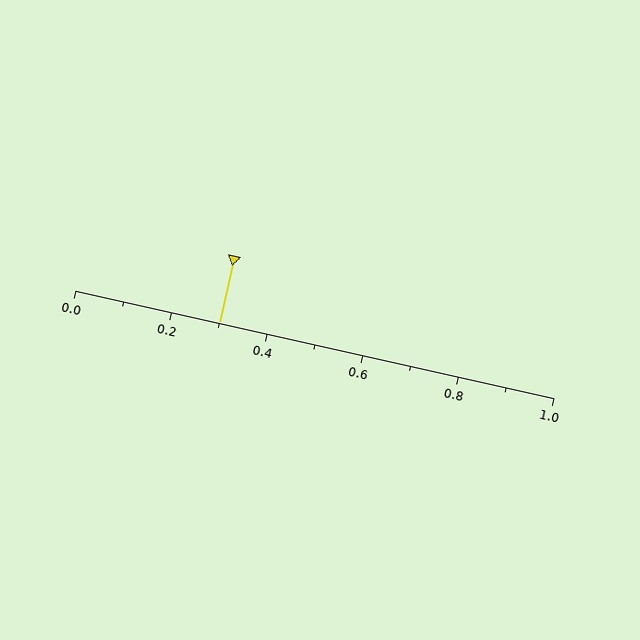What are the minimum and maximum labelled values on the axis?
The axis runs from 0.0 to 1.0.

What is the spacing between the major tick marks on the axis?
The major ticks are spaced 0.2 apart.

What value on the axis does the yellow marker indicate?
The marker indicates approximately 0.3.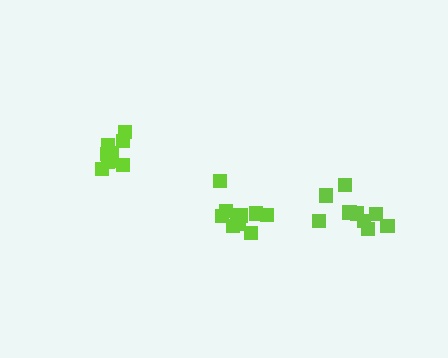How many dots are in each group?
Group 1: 9 dots, Group 2: 10 dots, Group 3: 9 dots (28 total).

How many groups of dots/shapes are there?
There are 3 groups.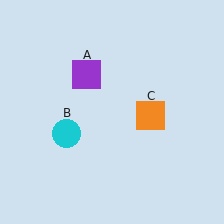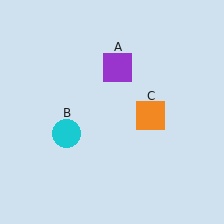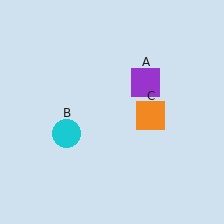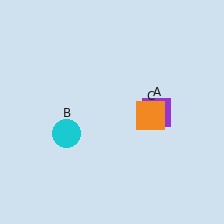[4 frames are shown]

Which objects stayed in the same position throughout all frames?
Cyan circle (object B) and orange square (object C) remained stationary.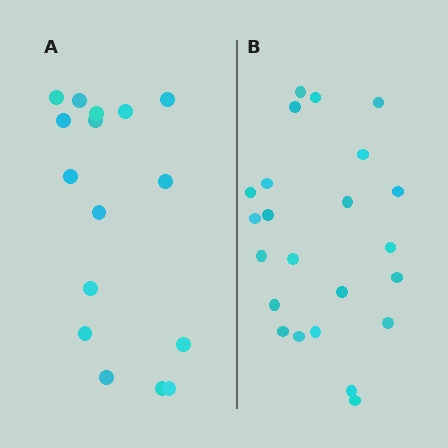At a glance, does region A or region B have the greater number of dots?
Region B (the right region) has more dots.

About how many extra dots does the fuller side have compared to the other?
Region B has roughly 8 or so more dots than region A.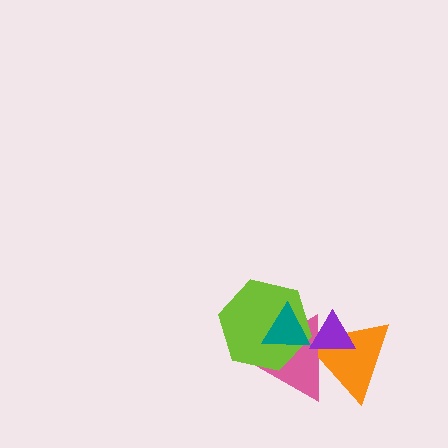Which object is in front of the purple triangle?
The teal triangle is in front of the purple triangle.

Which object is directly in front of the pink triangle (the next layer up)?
The purple triangle is directly in front of the pink triangle.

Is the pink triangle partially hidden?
Yes, it is partially covered by another shape.